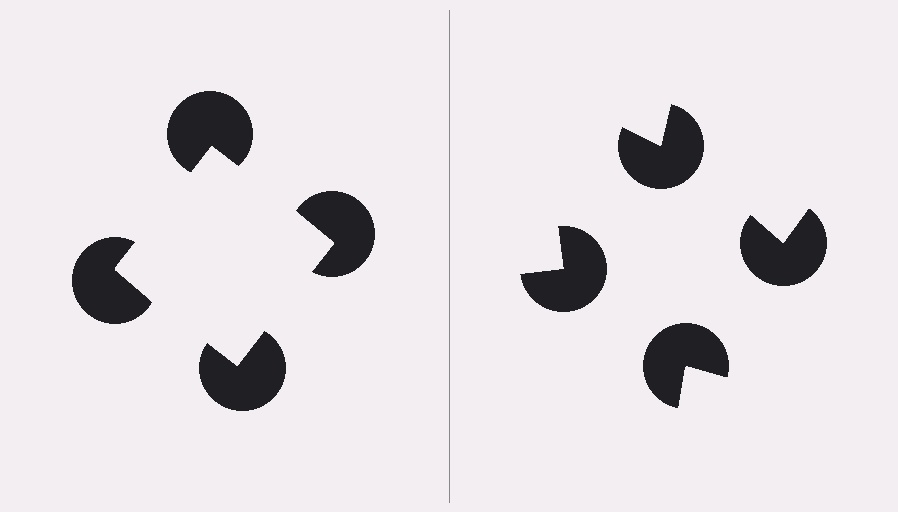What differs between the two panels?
The pac-man discs are positioned identically on both sides; only the wedge orientations differ. On the left they align to a square; on the right they are misaligned.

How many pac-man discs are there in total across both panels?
8 — 4 on each side.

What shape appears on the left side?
An illusory square.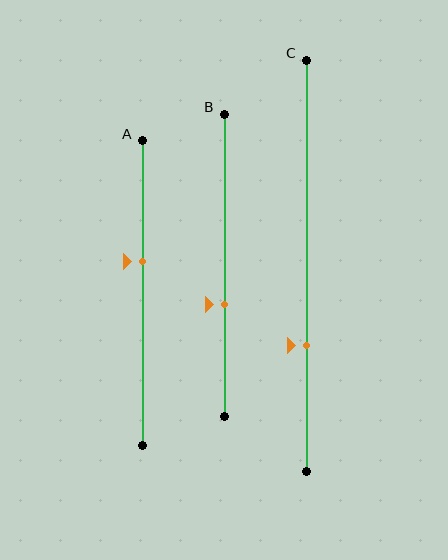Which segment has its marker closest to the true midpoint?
Segment A has its marker closest to the true midpoint.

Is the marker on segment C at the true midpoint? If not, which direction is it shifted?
No, the marker on segment C is shifted downward by about 19% of the segment length.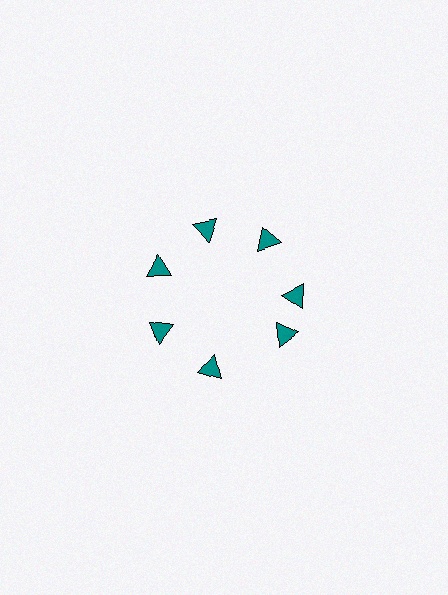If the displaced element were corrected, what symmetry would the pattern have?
It would have 7-fold rotational symmetry — the pattern would map onto itself every 51 degrees.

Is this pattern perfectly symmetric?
No. The 7 teal triangles are arranged in a ring, but one element near the 5 o'clock position is rotated out of alignment along the ring, breaking the 7-fold rotational symmetry.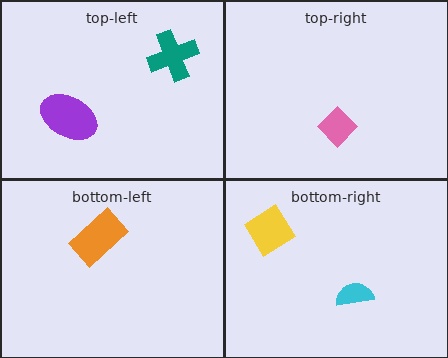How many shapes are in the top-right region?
1.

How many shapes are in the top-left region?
2.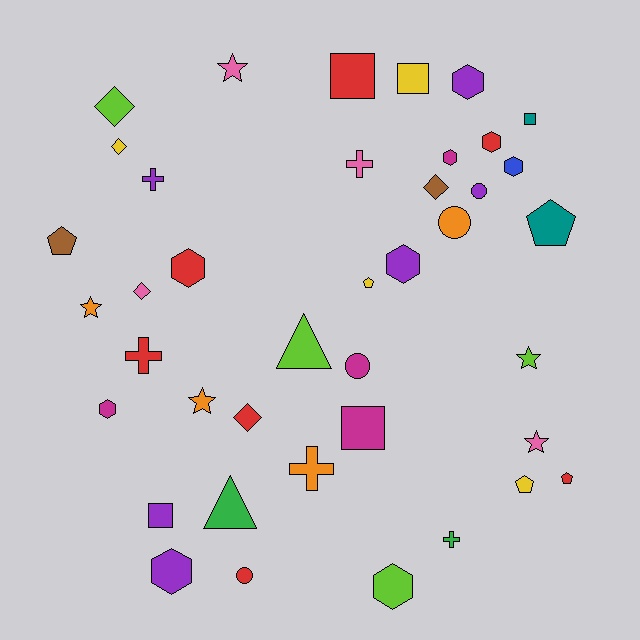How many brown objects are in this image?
There are 2 brown objects.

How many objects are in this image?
There are 40 objects.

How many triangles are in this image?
There are 2 triangles.